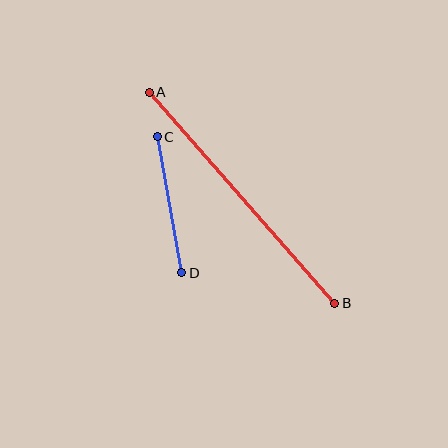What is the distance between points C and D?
The distance is approximately 139 pixels.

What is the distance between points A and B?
The distance is approximately 281 pixels.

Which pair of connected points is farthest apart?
Points A and B are farthest apart.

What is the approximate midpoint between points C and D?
The midpoint is at approximately (170, 205) pixels.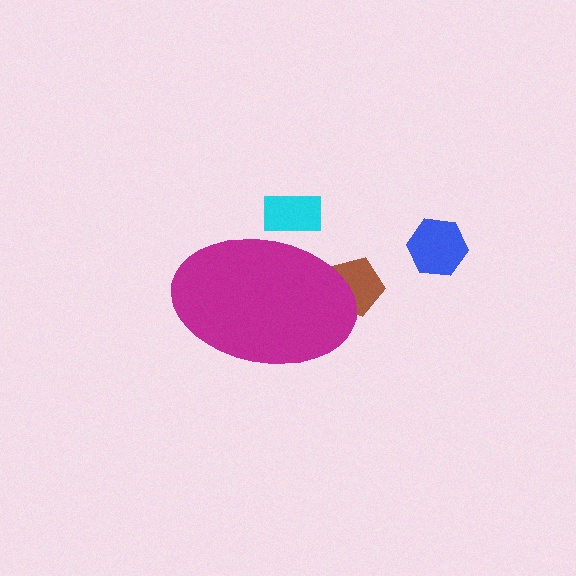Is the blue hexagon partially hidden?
No, the blue hexagon is fully visible.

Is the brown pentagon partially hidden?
Yes, the brown pentagon is partially hidden behind the magenta ellipse.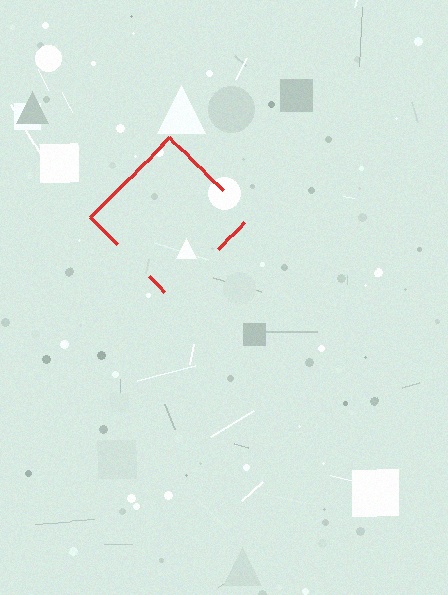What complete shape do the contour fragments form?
The contour fragments form a diamond.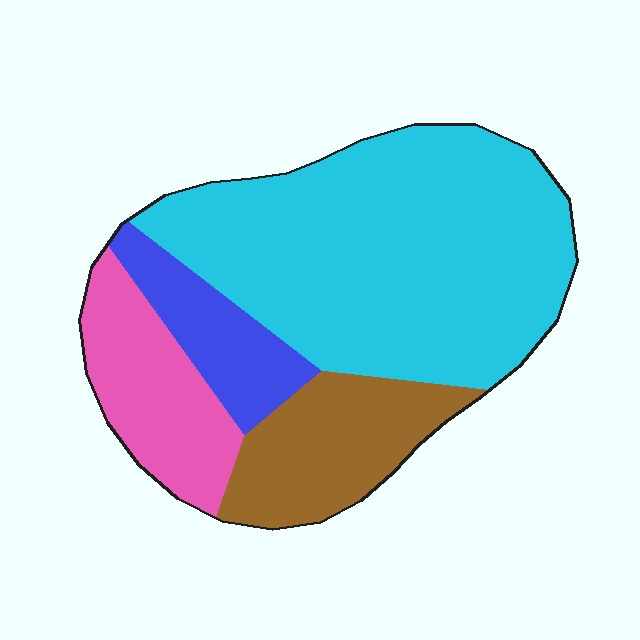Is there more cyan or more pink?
Cyan.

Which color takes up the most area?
Cyan, at roughly 55%.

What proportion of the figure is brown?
Brown covers 17% of the figure.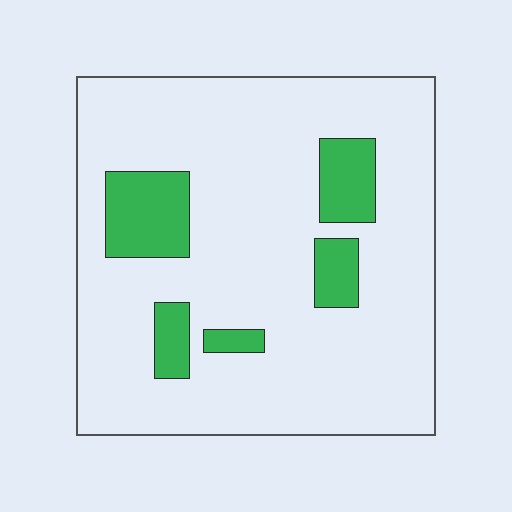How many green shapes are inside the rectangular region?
5.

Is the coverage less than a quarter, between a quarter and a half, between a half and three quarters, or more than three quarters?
Less than a quarter.